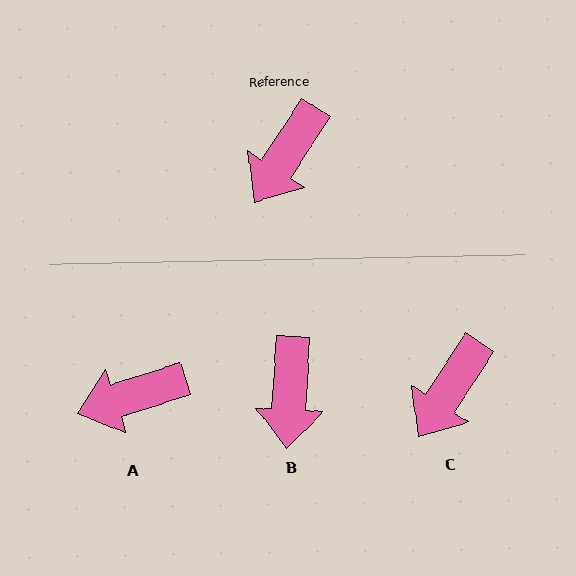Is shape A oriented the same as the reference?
No, it is off by about 39 degrees.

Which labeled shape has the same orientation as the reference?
C.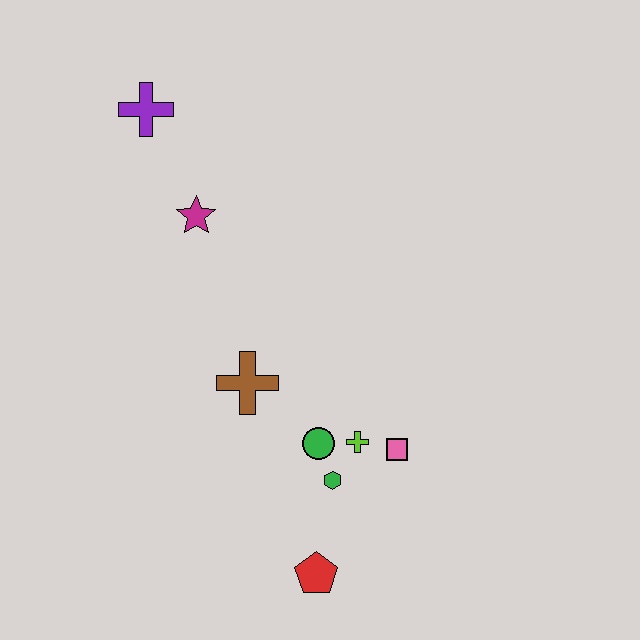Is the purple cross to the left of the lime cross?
Yes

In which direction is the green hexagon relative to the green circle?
The green hexagon is below the green circle.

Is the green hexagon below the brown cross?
Yes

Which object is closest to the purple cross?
The magenta star is closest to the purple cross.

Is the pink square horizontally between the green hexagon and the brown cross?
No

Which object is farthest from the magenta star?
The red pentagon is farthest from the magenta star.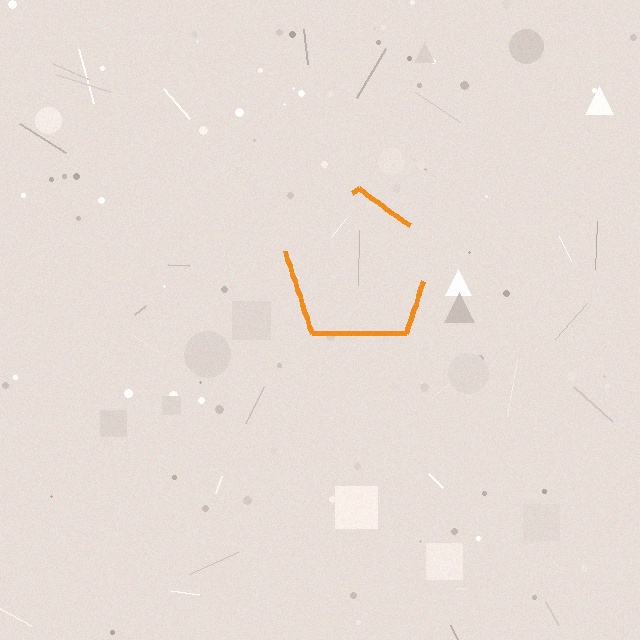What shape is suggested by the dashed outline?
The dashed outline suggests a pentagon.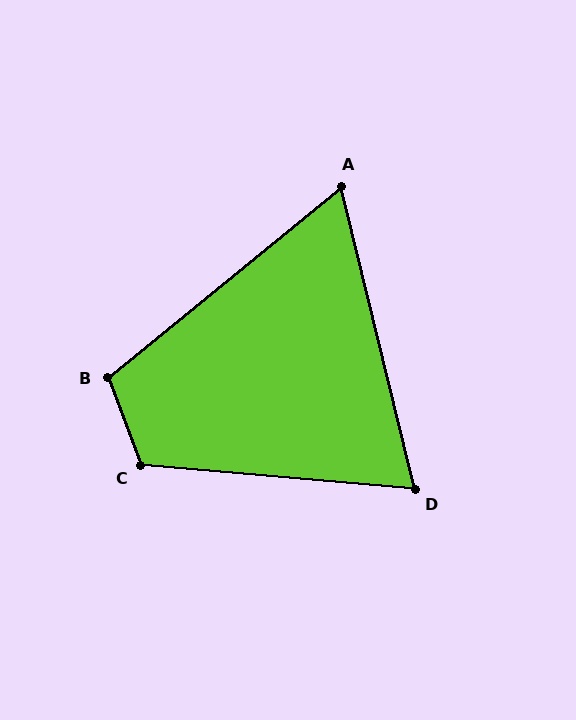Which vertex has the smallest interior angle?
A, at approximately 65 degrees.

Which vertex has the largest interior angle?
C, at approximately 115 degrees.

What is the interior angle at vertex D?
Approximately 71 degrees (acute).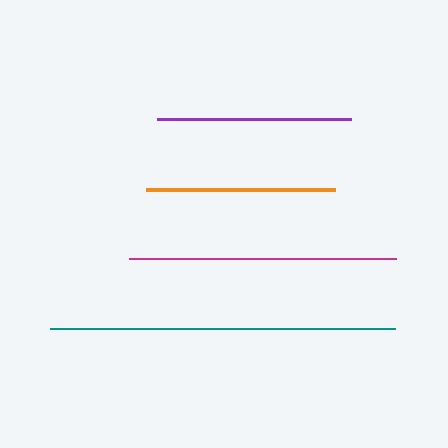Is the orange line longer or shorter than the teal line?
The teal line is longer than the orange line.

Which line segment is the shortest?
The orange line is the shortest at approximately 189 pixels.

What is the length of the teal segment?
The teal segment is approximately 346 pixels long.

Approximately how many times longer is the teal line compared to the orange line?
The teal line is approximately 1.8 times the length of the orange line.